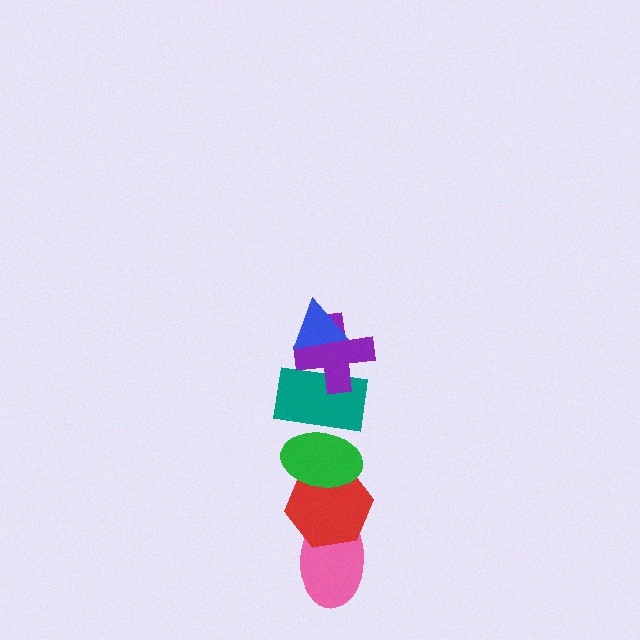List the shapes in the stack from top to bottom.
From top to bottom: the blue triangle, the purple cross, the teal rectangle, the green ellipse, the red hexagon, the pink ellipse.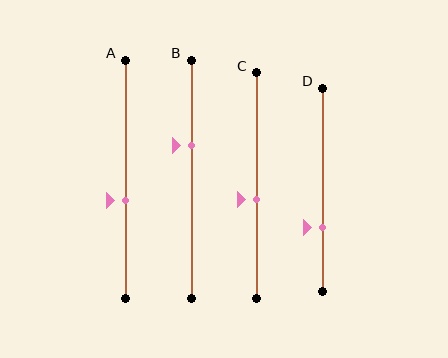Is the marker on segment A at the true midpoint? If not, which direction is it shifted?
No, the marker on segment A is shifted downward by about 9% of the segment length.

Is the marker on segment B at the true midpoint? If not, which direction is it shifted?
No, the marker on segment B is shifted upward by about 14% of the segment length.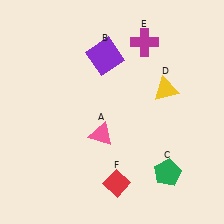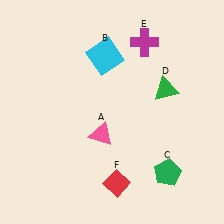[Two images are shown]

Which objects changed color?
B changed from purple to cyan. D changed from yellow to green.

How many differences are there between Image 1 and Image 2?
There are 2 differences between the two images.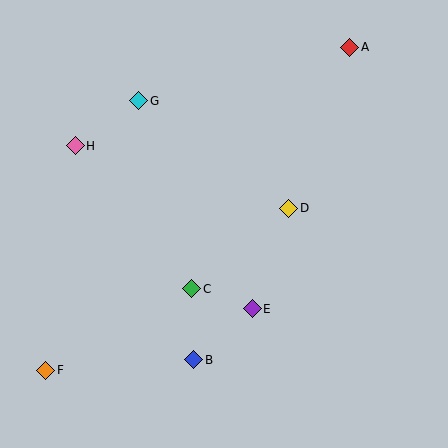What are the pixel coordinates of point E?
Point E is at (252, 309).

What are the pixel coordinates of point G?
Point G is at (139, 101).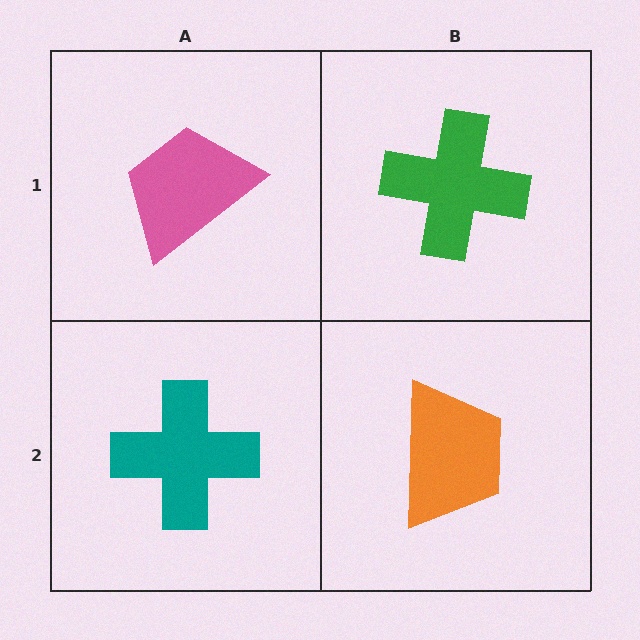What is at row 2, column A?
A teal cross.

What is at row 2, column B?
An orange trapezoid.